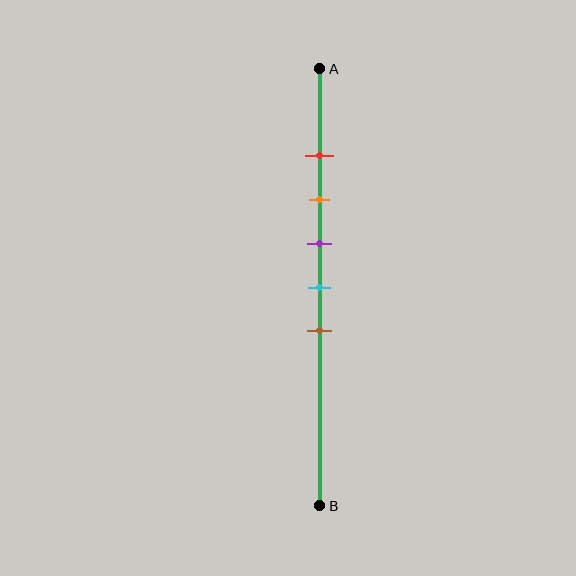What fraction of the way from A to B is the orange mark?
The orange mark is approximately 30% (0.3) of the way from A to B.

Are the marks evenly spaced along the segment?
Yes, the marks are approximately evenly spaced.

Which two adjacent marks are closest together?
The red and orange marks are the closest adjacent pair.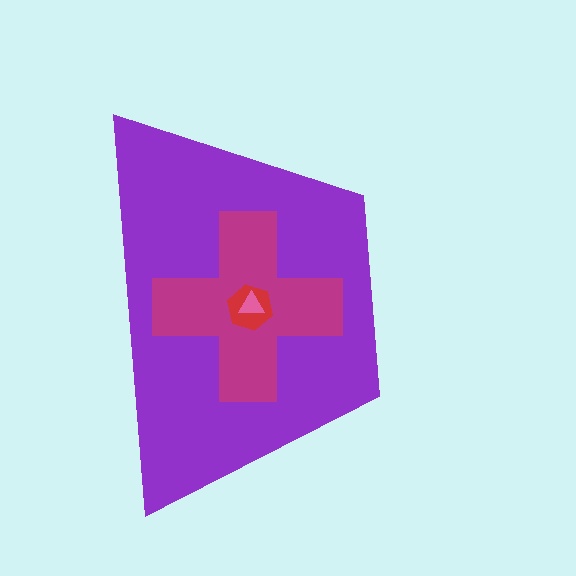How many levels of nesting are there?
4.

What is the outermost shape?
The purple trapezoid.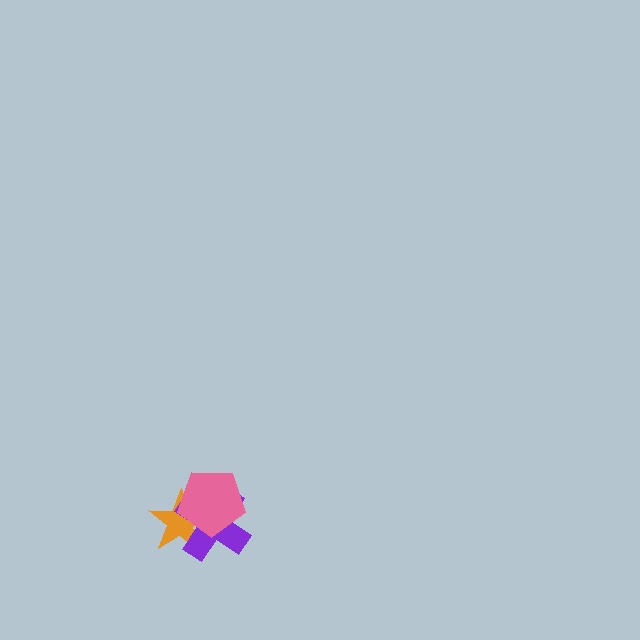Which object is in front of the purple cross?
The pink pentagon is in front of the purple cross.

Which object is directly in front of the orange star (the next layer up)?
The purple cross is directly in front of the orange star.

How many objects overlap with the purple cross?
2 objects overlap with the purple cross.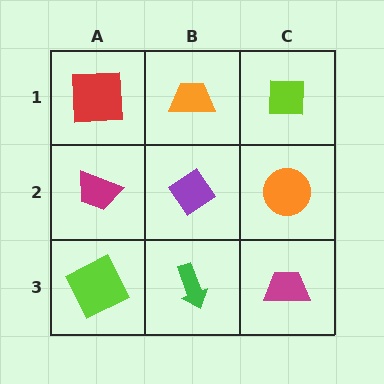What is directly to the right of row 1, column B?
A lime square.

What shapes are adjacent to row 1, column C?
An orange circle (row 2, column C), an orange trapezoid (row 1, column B).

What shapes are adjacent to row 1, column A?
A magenta trapezoid (row 2, column A), an orange trapezoid (row 1, column B).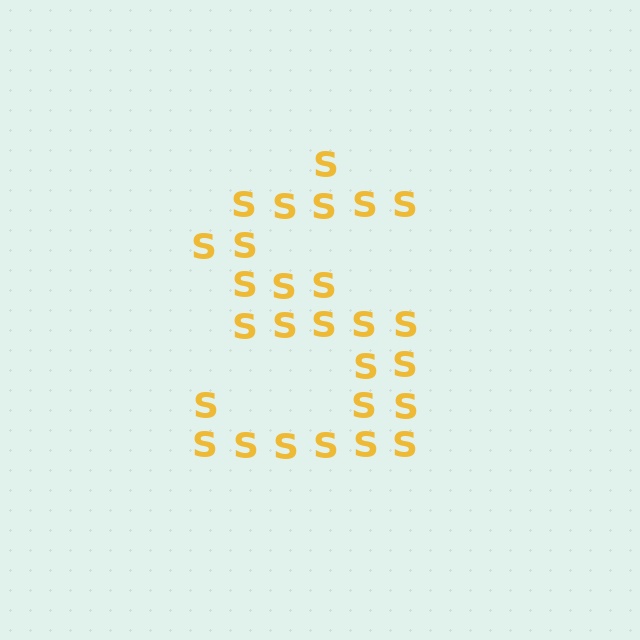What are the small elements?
The small elements are letter S's.